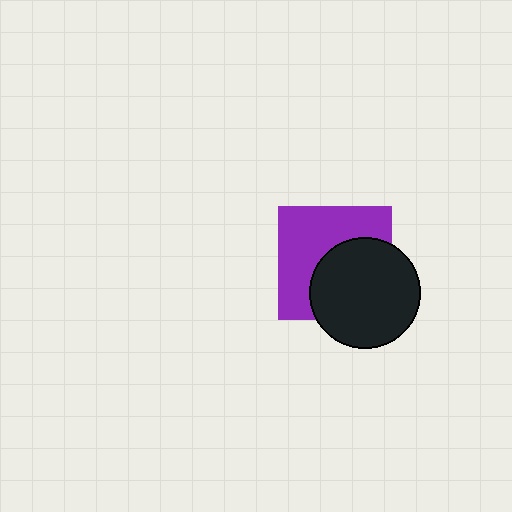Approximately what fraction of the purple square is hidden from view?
Roughly 46% of the purple square is hidden behind the black circle.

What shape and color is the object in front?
The object in front is a black circle.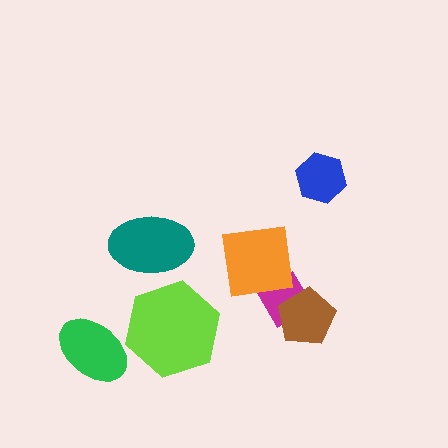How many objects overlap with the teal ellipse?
0 objects overlap with the teal ellipse.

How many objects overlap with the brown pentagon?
1 object overlaps with the brown pentagon.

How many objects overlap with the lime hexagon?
0 objects overlap with the lime hexagon.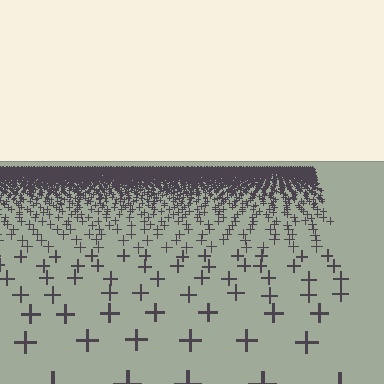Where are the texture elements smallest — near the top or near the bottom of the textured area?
Near the top.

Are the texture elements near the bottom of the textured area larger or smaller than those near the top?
Larger. Near the bottom, elements are closer to the viewer and appear at a bigger on-screen size.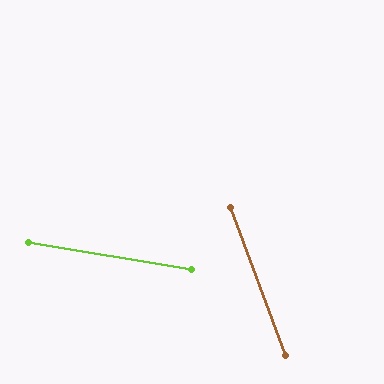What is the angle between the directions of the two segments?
Approximately 60 degrees.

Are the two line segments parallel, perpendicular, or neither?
Neither parallel nor perpendicular — they differ by about 60°.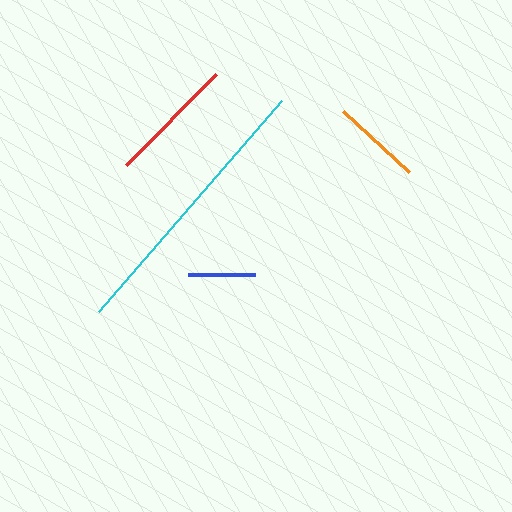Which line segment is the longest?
The cyan line is the longest at approximately 279 pixels.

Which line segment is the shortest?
The blue line is the shortest at approximately 67 pixels.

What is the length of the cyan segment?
The cyan segment is approximately 279 pixels long.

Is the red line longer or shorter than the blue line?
The red line is longer than the blue line.